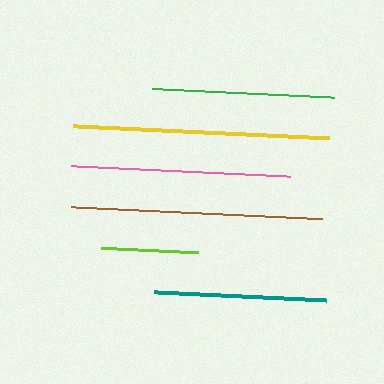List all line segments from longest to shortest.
From longest to shortest: yellow, brown, pink, green, teal, lime.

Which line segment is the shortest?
The lime line is the shortest at approximately 96 pixels.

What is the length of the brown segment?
The brown segment is approximately 251 pixels long.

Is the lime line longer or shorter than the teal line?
The teal line is longer than the lime line.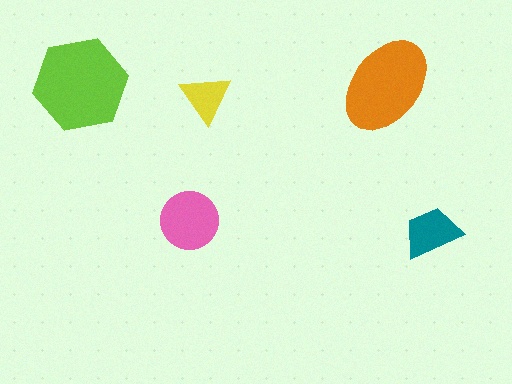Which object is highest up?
The lime hexagon is topmost.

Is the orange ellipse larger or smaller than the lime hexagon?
Smaller.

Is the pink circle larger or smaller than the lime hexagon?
Smaller.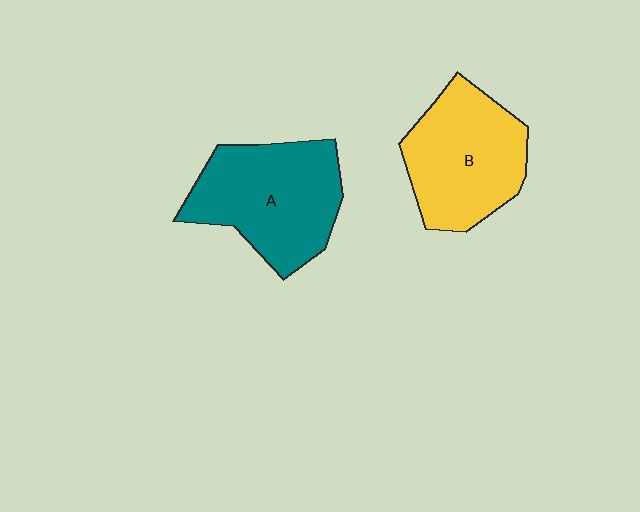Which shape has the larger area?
Shape A (teal).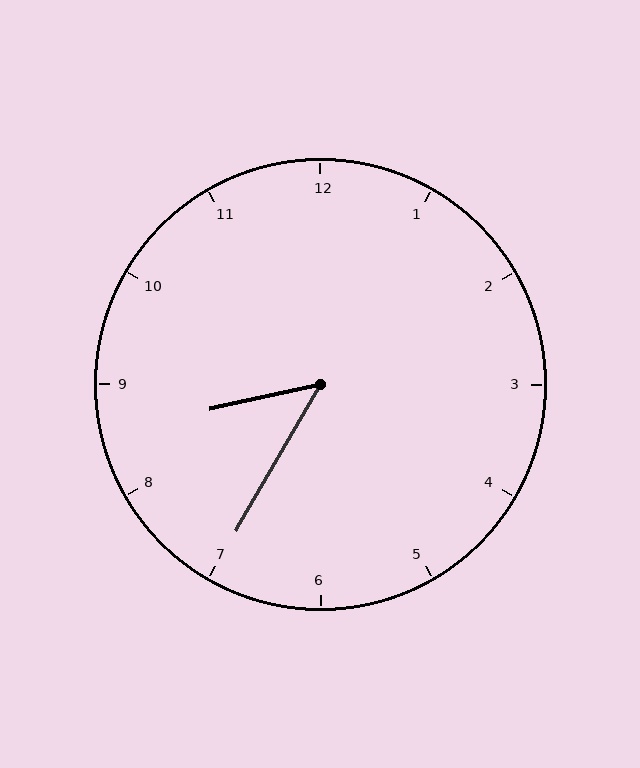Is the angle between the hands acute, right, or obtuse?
It is acute.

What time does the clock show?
8:35.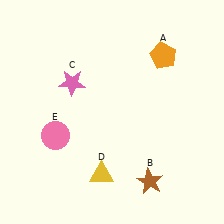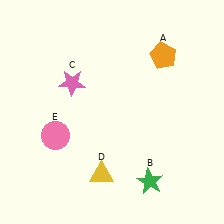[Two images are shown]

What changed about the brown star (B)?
In Image 1, B is brown. In Image 2, it changed to green.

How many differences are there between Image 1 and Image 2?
There is 1 difference between the two images.